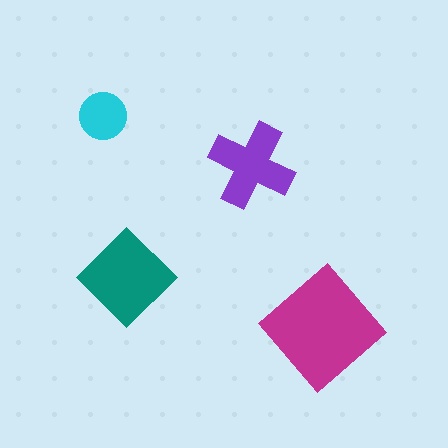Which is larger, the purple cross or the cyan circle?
The purple cross.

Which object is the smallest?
The cyan circle.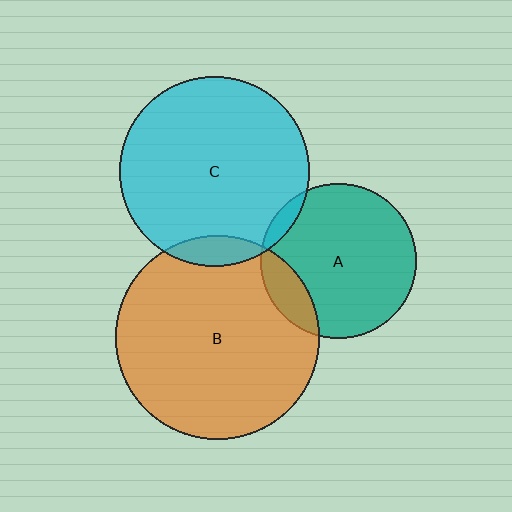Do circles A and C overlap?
Yes.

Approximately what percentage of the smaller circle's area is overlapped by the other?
Approximately 5%.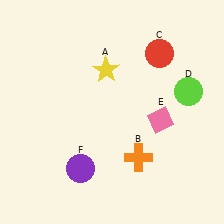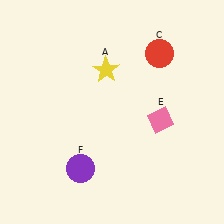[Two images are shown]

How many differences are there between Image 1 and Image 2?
There are 2 differences between the two images.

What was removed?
The lime circle (D), the orange cross (B) were removed in Image 2.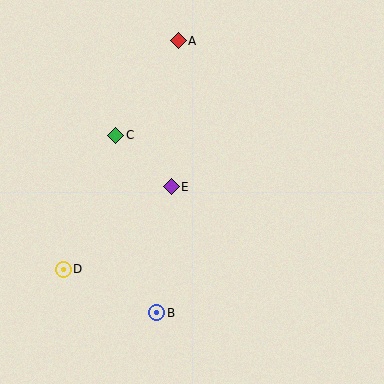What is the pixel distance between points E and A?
The distance between E and A is 146 pixels.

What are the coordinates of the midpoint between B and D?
The midpoint between B and D is at (110, 291).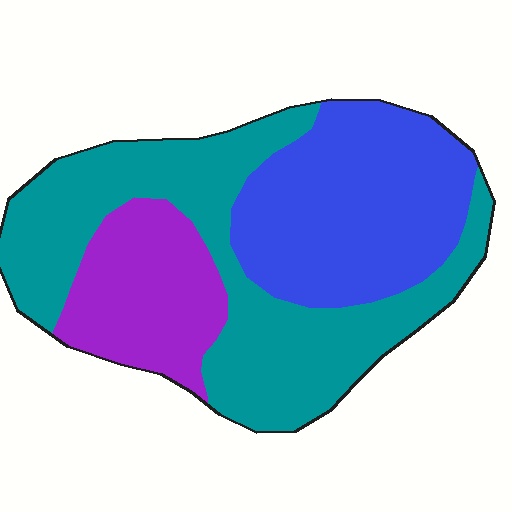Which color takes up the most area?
Teal, at roughly 45%.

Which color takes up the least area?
Purple, at roughly 20%.